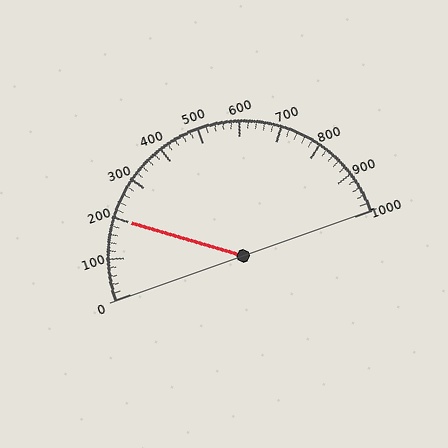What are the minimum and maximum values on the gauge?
The gauge ranges from 0 to 1000.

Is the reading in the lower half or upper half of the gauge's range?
The reading is in the lower half of the range (0 to 1000).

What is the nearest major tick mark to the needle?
The nearest major tick mark is 200.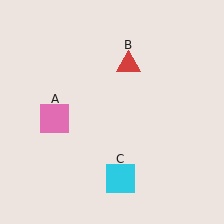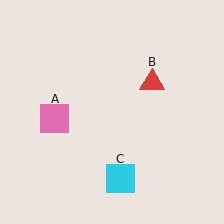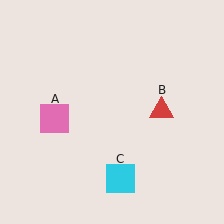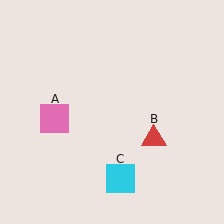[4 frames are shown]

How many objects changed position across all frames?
1 object changed position: red triangle (object B).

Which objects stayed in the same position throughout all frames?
Pink square (object A) and cyan square (object C) remained stationary.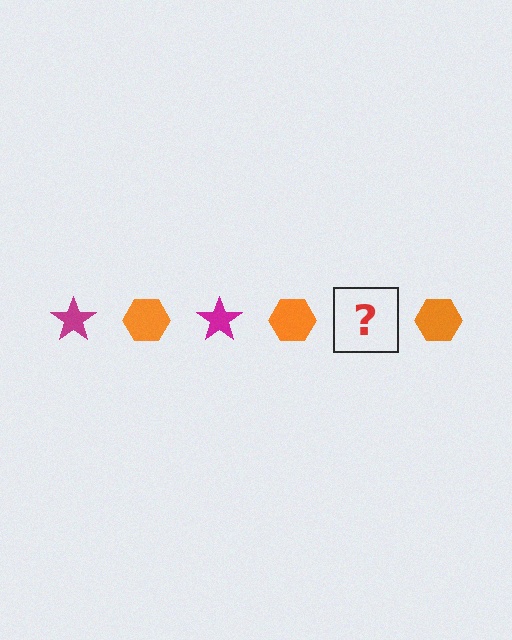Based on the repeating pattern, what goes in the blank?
The blank should be a magenta star.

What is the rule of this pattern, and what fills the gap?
The rule is that the pattern alternates between magenta star and orange hexagon. The gap should be filled with a magenta star.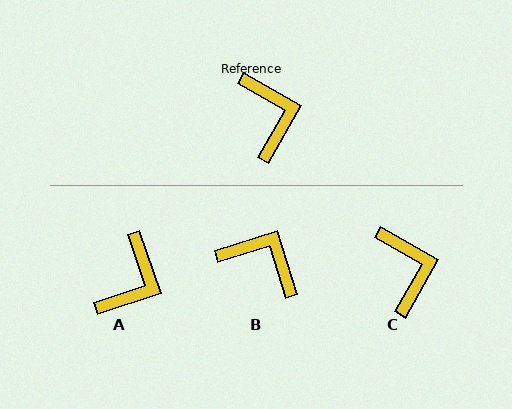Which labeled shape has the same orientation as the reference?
C.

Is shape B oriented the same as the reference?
No, it is off by about 47 degrees.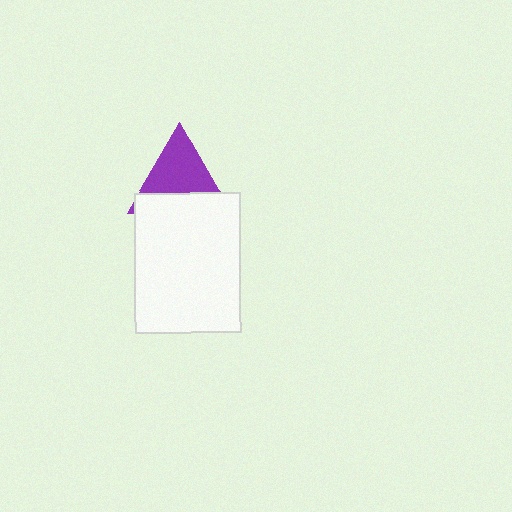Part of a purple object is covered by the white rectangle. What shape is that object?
It is a triangle.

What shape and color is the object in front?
The object in front is a white rectangle.